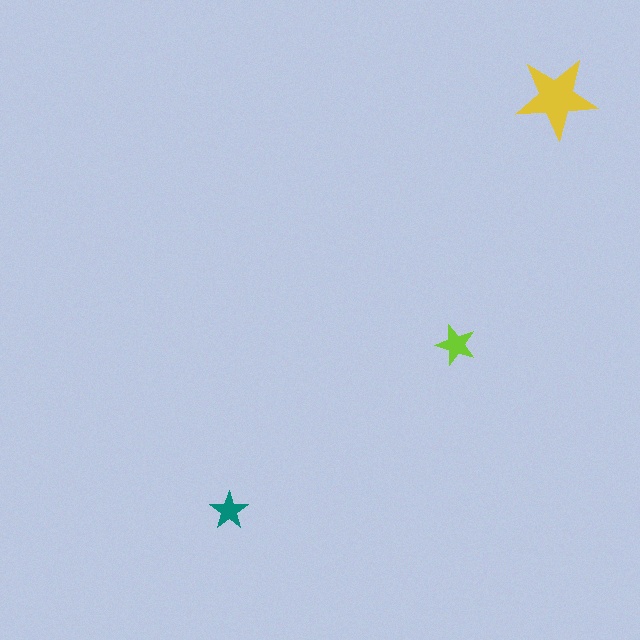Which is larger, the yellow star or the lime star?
The yellow one.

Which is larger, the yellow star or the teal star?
The yellow one.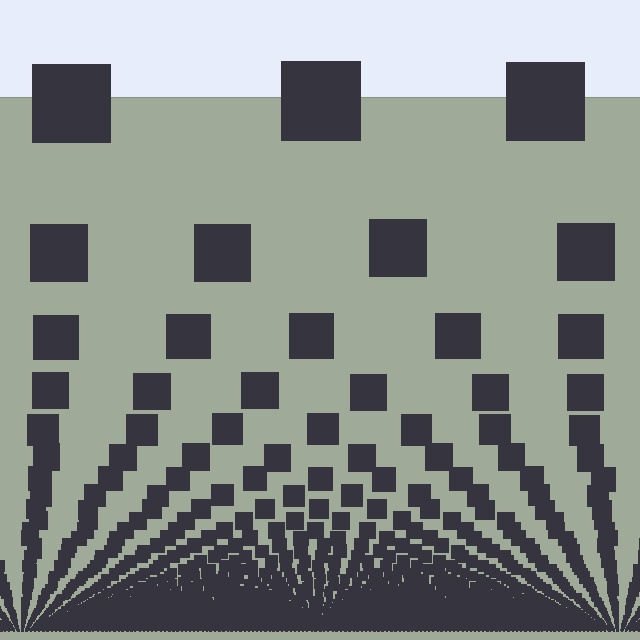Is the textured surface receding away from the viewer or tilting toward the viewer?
The surface appears to tilt toward the viewer. Texture elements get larger and sparser toward the top.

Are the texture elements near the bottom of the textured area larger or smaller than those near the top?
Smaller. The gradient is inverted — elements near the bottom are smaller and denser.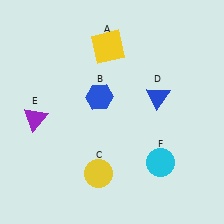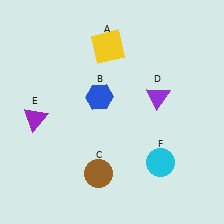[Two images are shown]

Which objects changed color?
C changed from yellow to brown. D changed from blue to purple.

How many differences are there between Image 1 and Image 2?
There are 2 differences between the two images.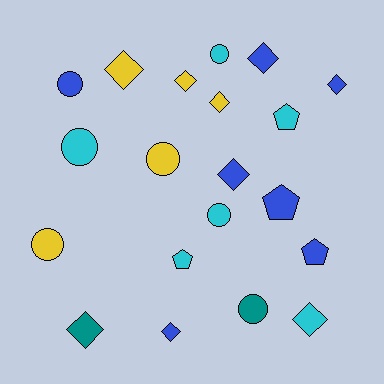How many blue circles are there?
There is 1 blue circle.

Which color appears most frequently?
Blue, with 7 objects.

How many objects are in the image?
There are 20 objects.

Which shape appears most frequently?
Diamond, with 9 objects.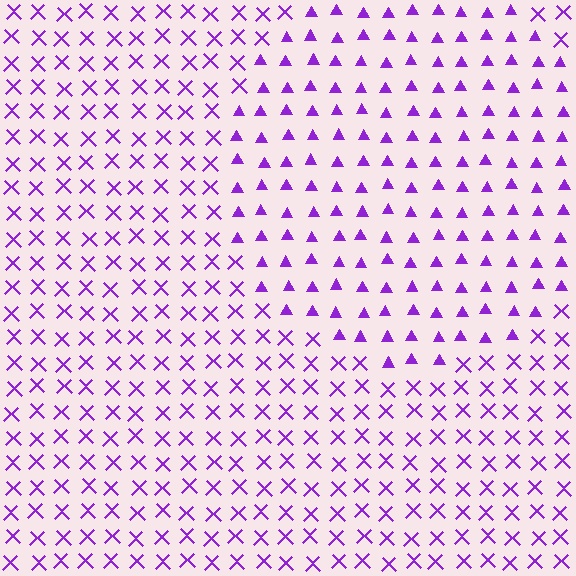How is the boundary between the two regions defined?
The boundary is defined by a change in element shape: triangles inside vs. X marks outside. All elements share the same color and spacing.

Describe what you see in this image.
The image is filled with small purple elements arranged in a uniform grid. A circle-shaped region contains triangles, while the surrounding area contains X marks. The boundary is defined purely by the change in element shape.